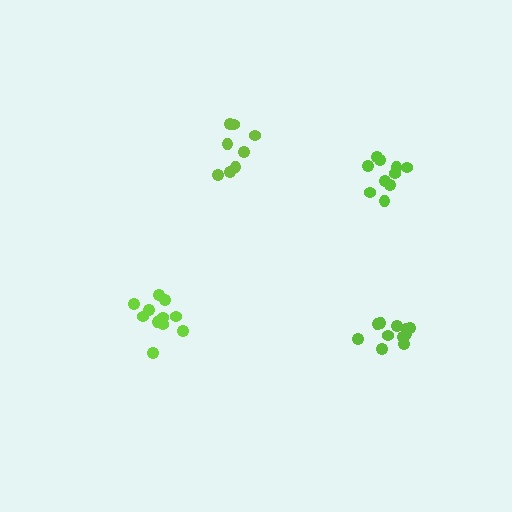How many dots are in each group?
Group 1: 8 dots, Group 2: 10 dots, Group 3: 11 dots, Group 4: 11 dots (40 total).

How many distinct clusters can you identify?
There are 4 distinct clusters.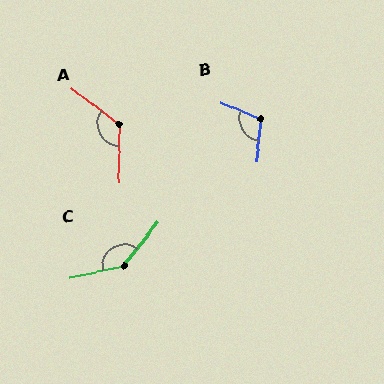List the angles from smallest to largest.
B (106°), A (126°), C (141°).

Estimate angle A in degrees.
Approximately 126 degrees.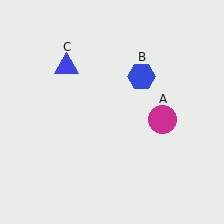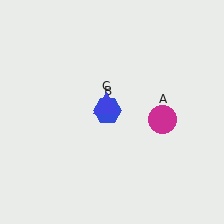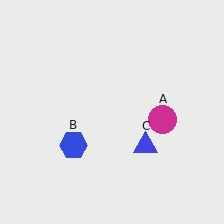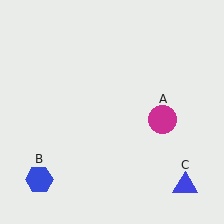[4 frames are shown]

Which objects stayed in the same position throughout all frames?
Magenta circle (object A) remained stationary.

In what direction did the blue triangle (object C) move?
The blue triangle (object C) moved down and to the right.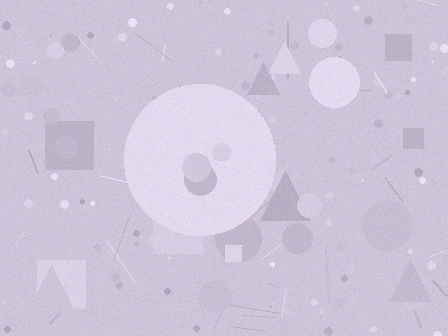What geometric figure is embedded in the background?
A circle is embedded in the background.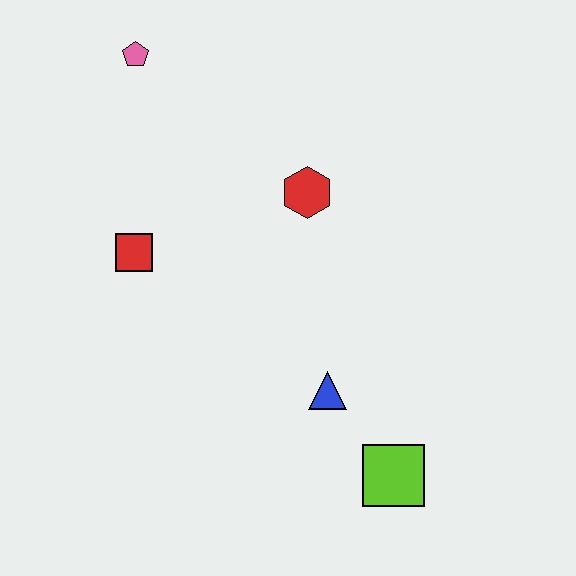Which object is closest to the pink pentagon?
The red square is closest to the pink pentagon.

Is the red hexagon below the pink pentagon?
Yes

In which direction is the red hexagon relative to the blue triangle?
The red hexagon is above the blue triangle.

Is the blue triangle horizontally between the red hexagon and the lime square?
Yes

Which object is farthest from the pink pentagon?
The lime square is farthest from the pink pentagon.